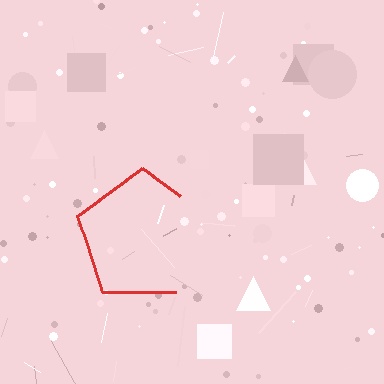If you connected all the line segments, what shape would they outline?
They would outline a pentagon.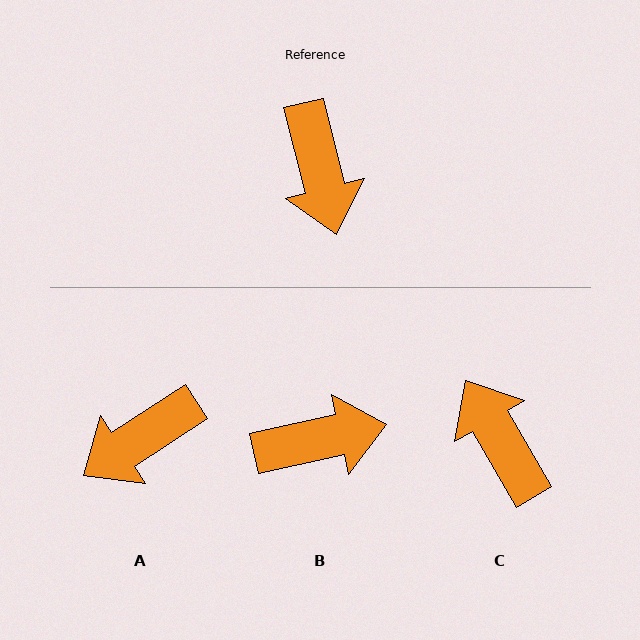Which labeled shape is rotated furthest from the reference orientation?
C, about 164 degrees away.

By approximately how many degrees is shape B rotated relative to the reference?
Approximately 88 degrees counter-clockwise.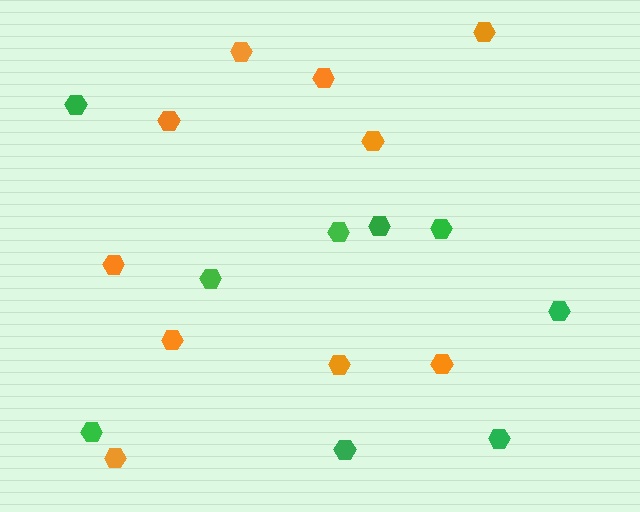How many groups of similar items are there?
There are 2 groups: one group of orange hexagons (10) and one group of green hexagons (9).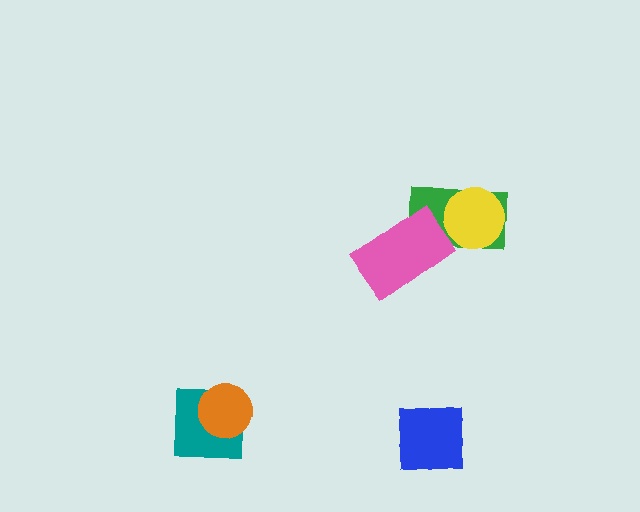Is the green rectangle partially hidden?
Yes, it is partially covered by another shape.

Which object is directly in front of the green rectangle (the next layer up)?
The pink rectangle is directly in front of the green rectangle.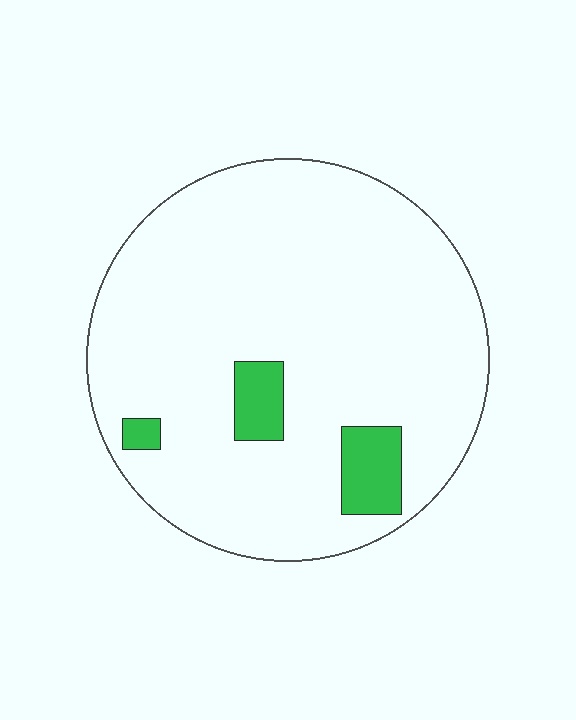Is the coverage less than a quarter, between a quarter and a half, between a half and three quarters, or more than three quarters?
Less than a quarter.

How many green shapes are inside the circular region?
3.